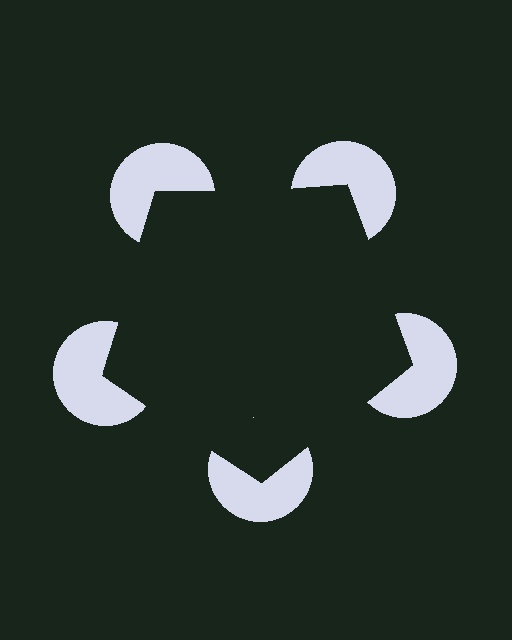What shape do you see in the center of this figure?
An illusory pentagon — its edges are inferred from the aligned wedge cuts in the pac-man discs, not physically drawn.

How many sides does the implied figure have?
5 sides.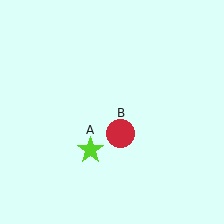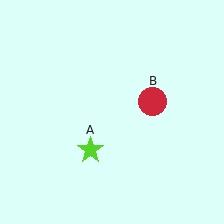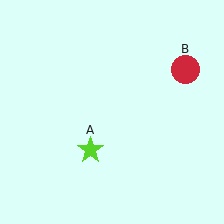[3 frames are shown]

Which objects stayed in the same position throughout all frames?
Lime star (object A) remained stationary.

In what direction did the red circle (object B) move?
The red circle (object B) moved up and to the right.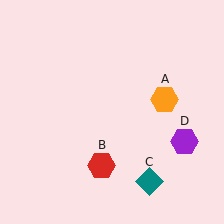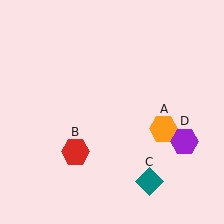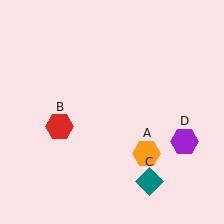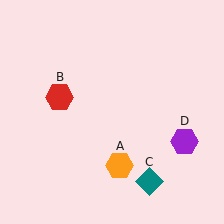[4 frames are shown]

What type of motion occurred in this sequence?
The orange hexagon (object A), red hexagon (object B) rotated clockwise around the center of the scene.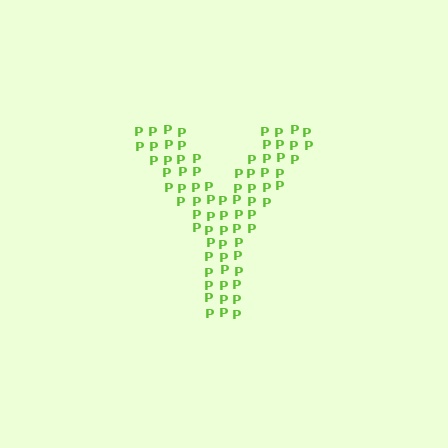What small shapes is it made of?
It is made of small letter P's.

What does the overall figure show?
The overall figure shows the letter Y.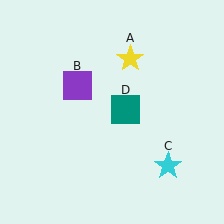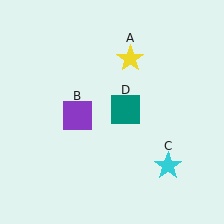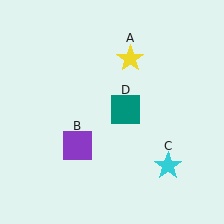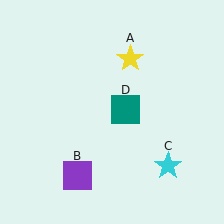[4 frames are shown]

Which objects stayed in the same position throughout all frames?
Yellow star (object A) and cyan star (object C) and teal square (object D) remained stationary.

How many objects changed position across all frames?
1 object changed position: purple square (object B).